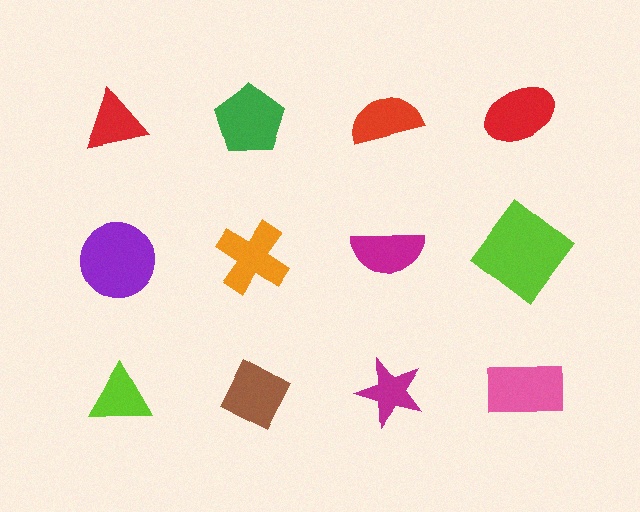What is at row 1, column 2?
A green pentagon.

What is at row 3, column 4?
A pink rectangle.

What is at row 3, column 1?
A lime triangle.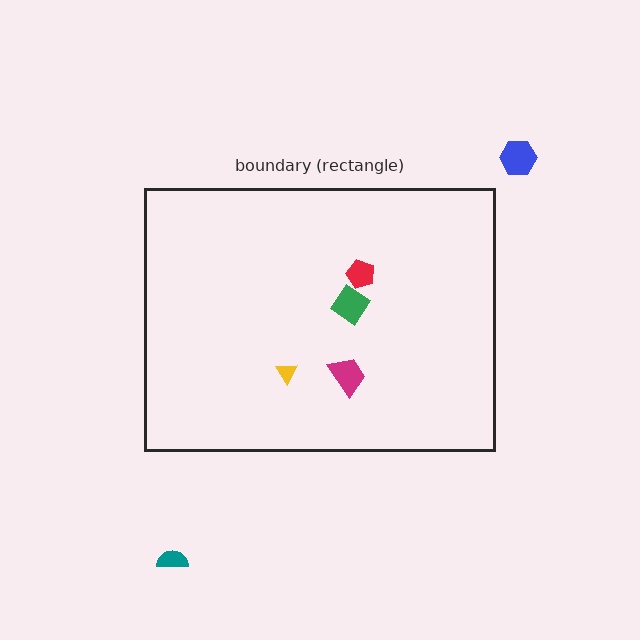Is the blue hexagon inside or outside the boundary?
Outside.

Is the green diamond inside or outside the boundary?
Inside.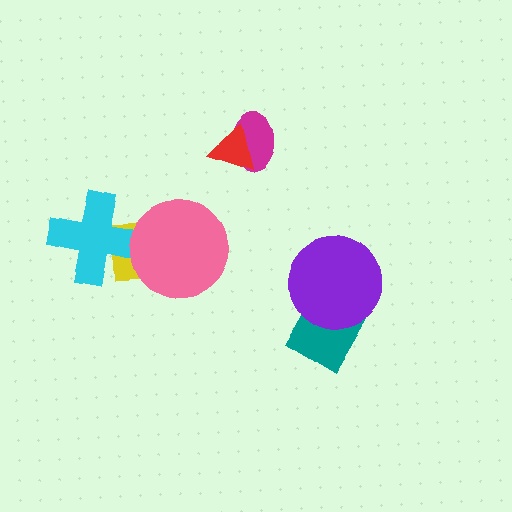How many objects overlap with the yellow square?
2 objects overlap with the yellow square.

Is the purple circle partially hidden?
No, no other shape covers it.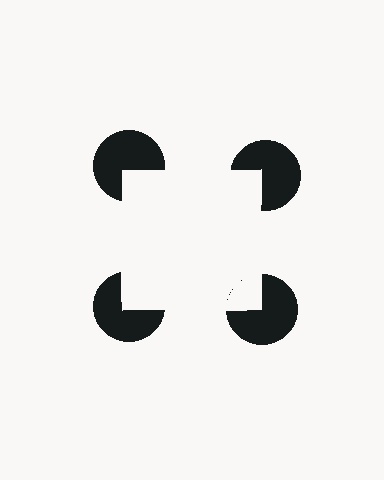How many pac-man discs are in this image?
There are 4 — one at each vertex of the illusory square.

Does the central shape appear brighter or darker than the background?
It typically appears slightly brighter than the background, even though no actual brightness change is drawn.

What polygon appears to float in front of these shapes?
An illusory square — its edges are inferred from the aligned wedge cuts in the pac-man discs, not physically drawn.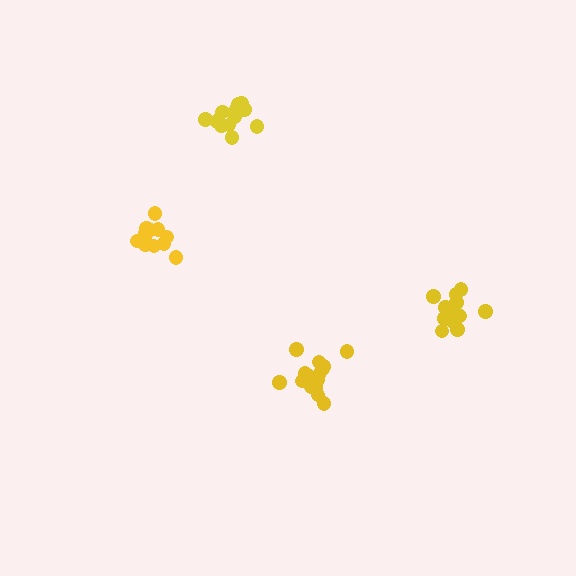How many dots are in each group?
Group 1: 15 dots, Group 2: 16 dots, Group 3: 14 dots, Group 4: 13 dots (58 total).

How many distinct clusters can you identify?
There are 4 distinct clusters.